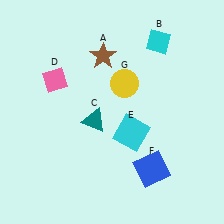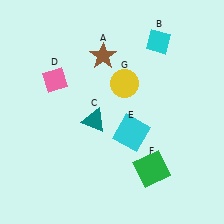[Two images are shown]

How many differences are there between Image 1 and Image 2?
There is 1 difference between the two images.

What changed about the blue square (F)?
In Image 1, F is blue. In Image 2, it changed to green.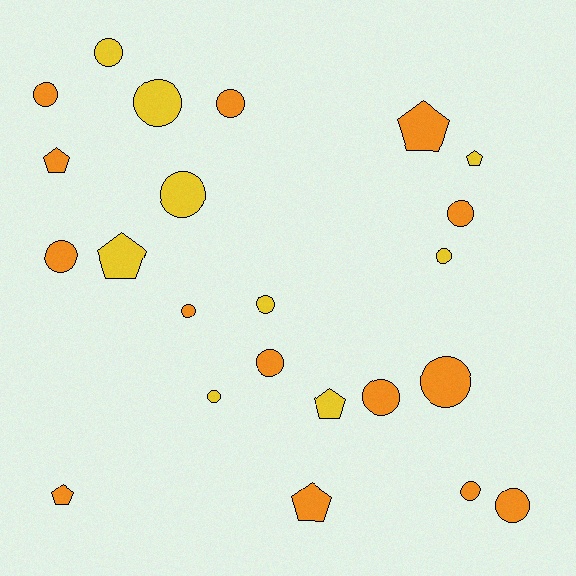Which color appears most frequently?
Orange, with 14 objects.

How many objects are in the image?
There are 23 objects.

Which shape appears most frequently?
Circle, with 16 objects.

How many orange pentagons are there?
There are 4 orange pentagons.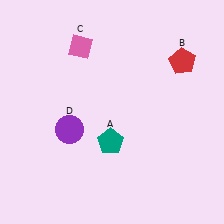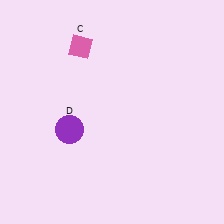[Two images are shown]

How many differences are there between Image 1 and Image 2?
There are 2 differences between the two images.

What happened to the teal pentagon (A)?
The teal pentagon (A) was removed in Image 2. It was in the bottom-left area of Image 1.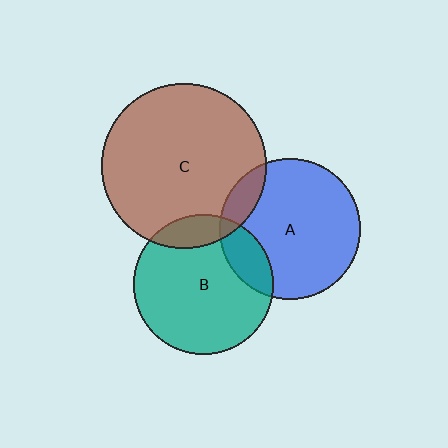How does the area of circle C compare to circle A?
Approximately 1.4 times.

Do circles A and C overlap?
Yes.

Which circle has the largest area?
Circle C (brown).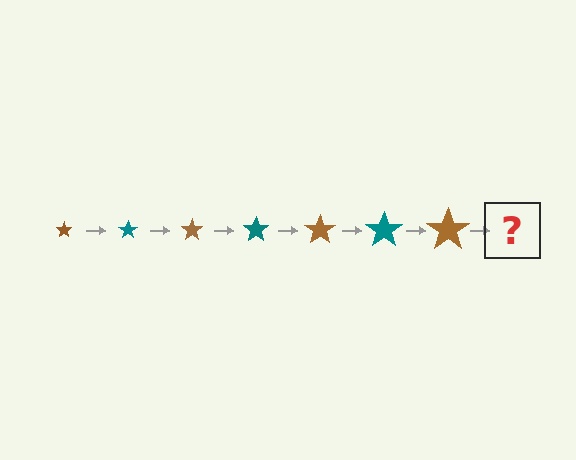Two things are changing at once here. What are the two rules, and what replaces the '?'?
The two rules are that the star grows larger each step and the color cycles through brown and teal. The '?' should be a teal star, larger than the previous one.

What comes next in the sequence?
The next element should be a teal star, larger than the previous one.